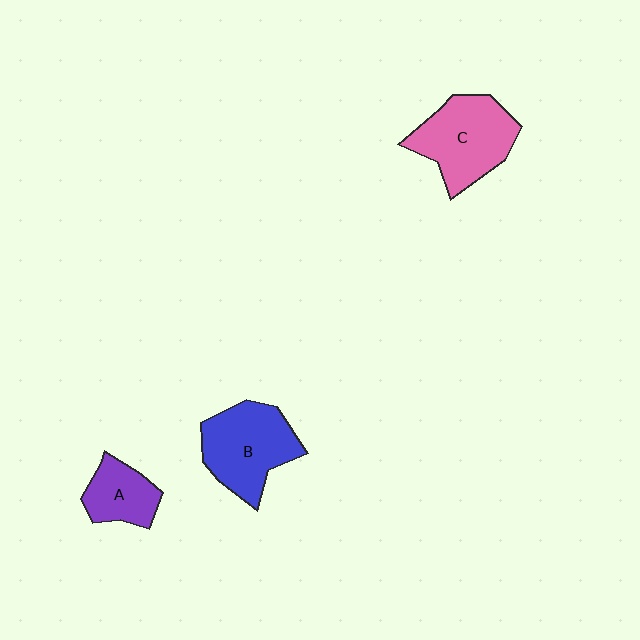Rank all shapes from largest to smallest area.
From largest to smallest: C (pink), B (blue), A (purple).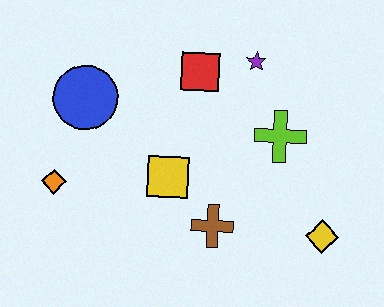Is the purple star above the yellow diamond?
Yes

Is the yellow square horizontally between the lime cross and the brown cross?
No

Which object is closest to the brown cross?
The yellow square is closest to the brown cross.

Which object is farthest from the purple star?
The orange diamond is farthest from the purple star.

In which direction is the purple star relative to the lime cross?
The purple star is above the lime cross.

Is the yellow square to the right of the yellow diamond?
No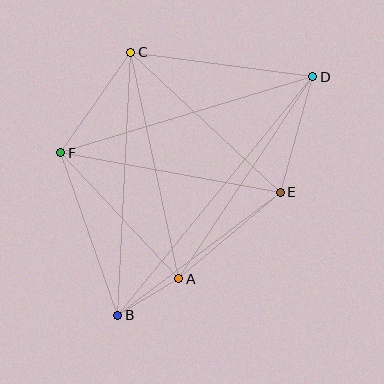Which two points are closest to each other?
Points A and B are closest to each other.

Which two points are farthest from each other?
Points B and D are farthest from each other.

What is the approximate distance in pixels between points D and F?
The distance between D and F is approximately 263 pixels.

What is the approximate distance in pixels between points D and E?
The distance between D and E is approximately 120 pixels.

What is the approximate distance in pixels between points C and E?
The distance between C and E is approximately 205 pixels.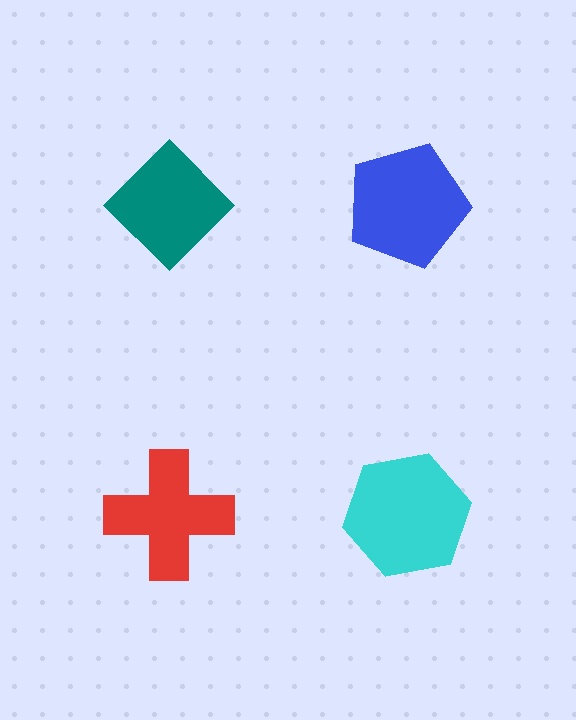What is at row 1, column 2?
A blue pentagon.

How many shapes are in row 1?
2 shapes.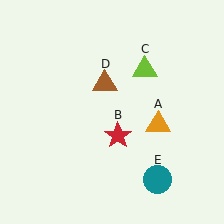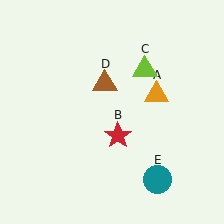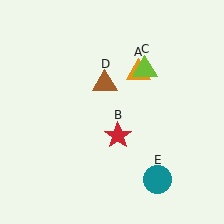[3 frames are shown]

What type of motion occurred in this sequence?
The orange triangle (object A) rotated counterclockwise around the center of the scene.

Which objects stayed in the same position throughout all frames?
Red star (object B) and lime triangle (object C) and brown triangle (object D) and teal circle (object E) remained stationary.